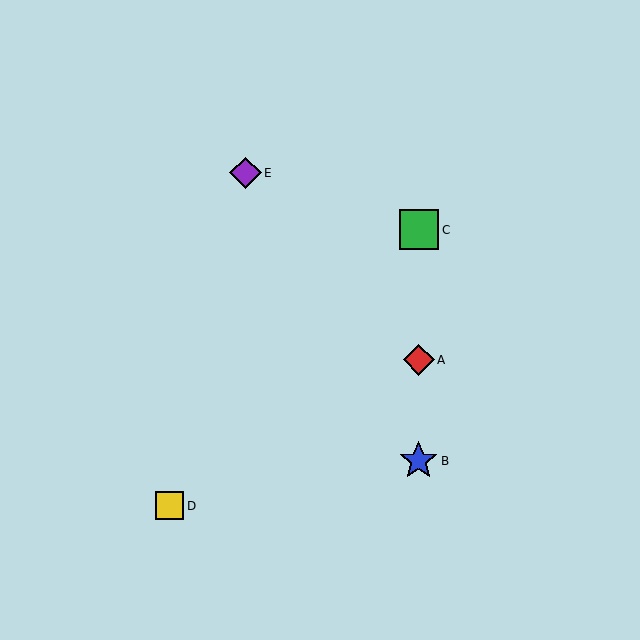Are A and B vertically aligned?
Yes, both are at x≈419.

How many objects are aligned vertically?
3 objects (A, B, C) are aligned vertically.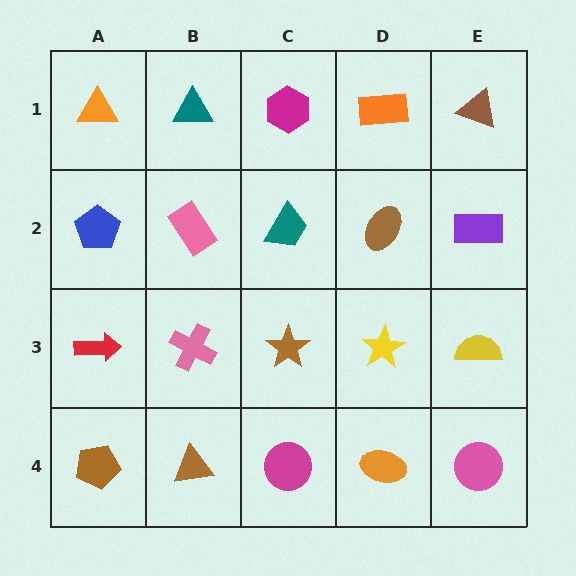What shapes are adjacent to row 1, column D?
A brown ellipse (row 2, column D), a magenta hexagon (row 1, column C), a brown triangle (row 1, column E).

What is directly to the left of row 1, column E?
An orange rectangle.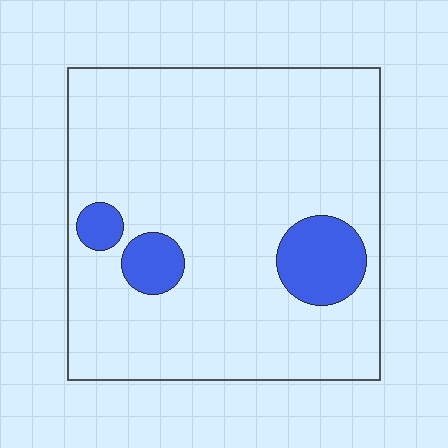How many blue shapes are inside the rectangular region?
3.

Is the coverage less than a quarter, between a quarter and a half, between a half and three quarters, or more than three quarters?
Less than a quarter.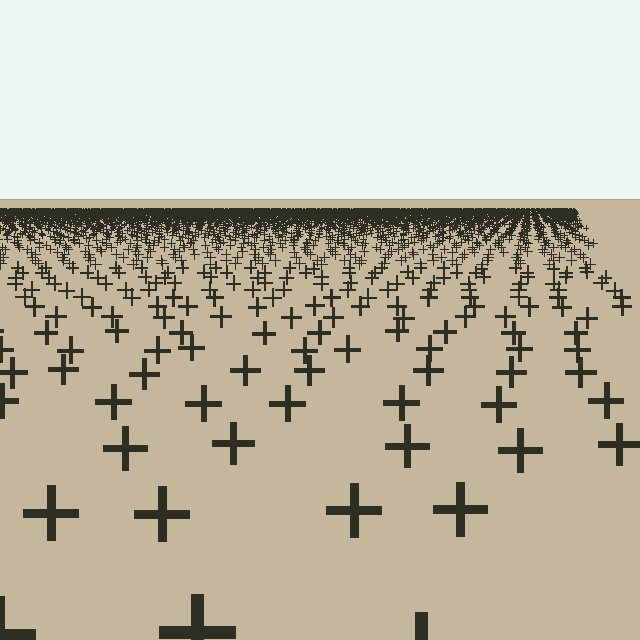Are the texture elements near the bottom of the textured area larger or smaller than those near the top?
Larger. Near the bottom, elements are closer to the viewer and appear at a bigger on-screen size.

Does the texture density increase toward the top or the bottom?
Density increases toward the top.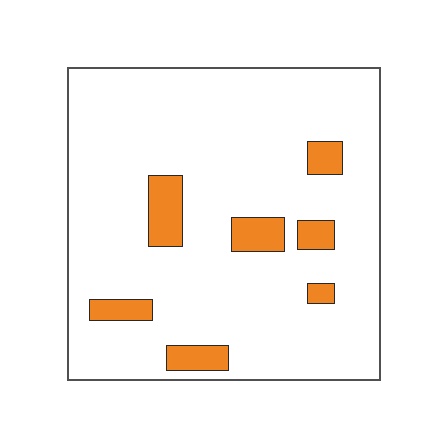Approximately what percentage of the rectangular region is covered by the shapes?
Approximately 10%.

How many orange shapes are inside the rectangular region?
7.